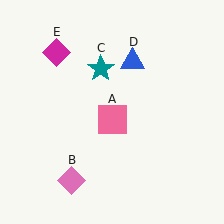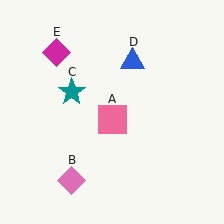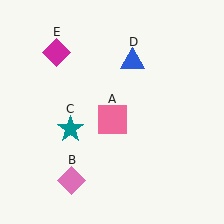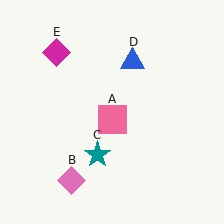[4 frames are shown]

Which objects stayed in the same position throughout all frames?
Pink square (object A) and pink diamond (object B) and blue triangle (object D) and magenta diamond (object E) remained stationary.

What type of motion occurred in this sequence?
The teal star (object C) rotated counterclockwise around the center of the scene.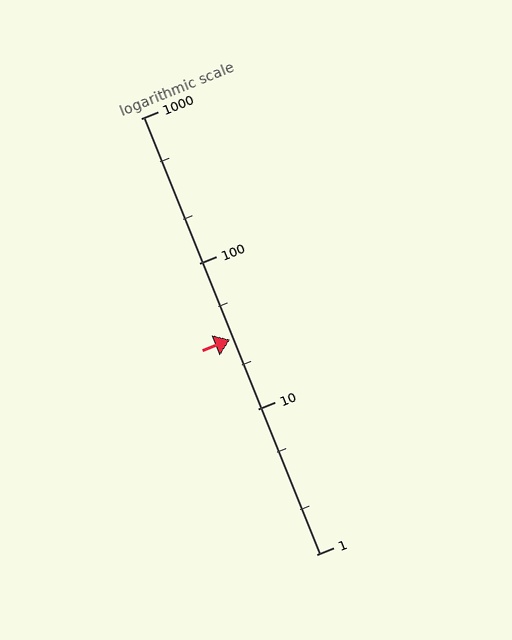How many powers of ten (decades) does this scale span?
The scale spans 3 decades, from 1 to 1000.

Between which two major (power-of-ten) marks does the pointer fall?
The pointer is between 10 and 100.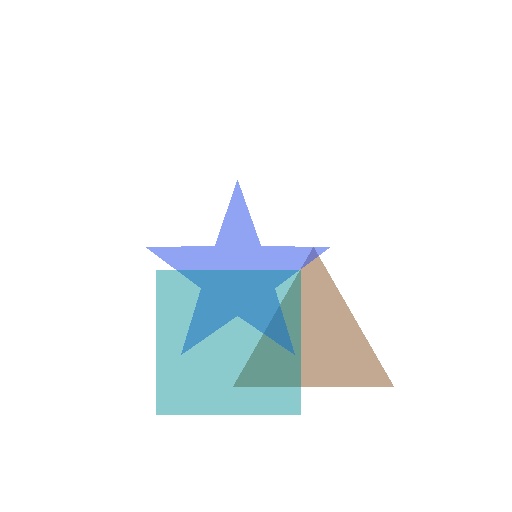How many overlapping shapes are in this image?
There are 3 overlapping shapes in the image.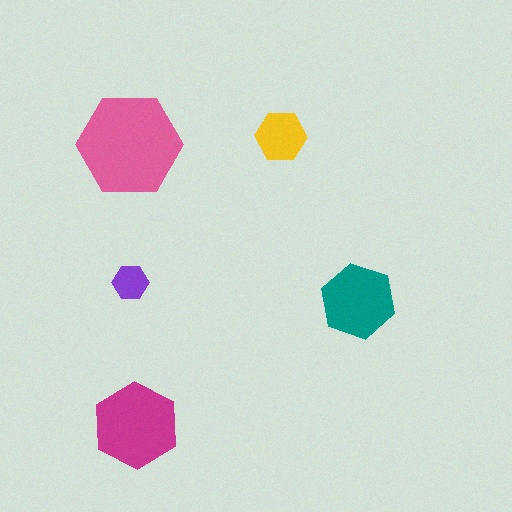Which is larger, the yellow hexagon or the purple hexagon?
The yellow one.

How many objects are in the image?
There are 5 objects in the image.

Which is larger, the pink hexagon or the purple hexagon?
The pink one.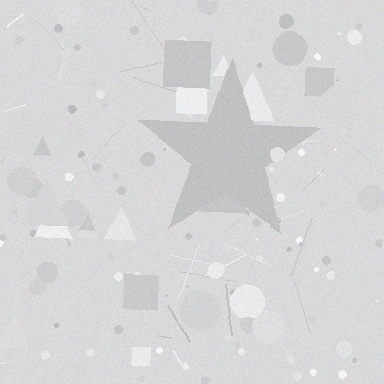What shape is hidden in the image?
A star is hidden in the image.